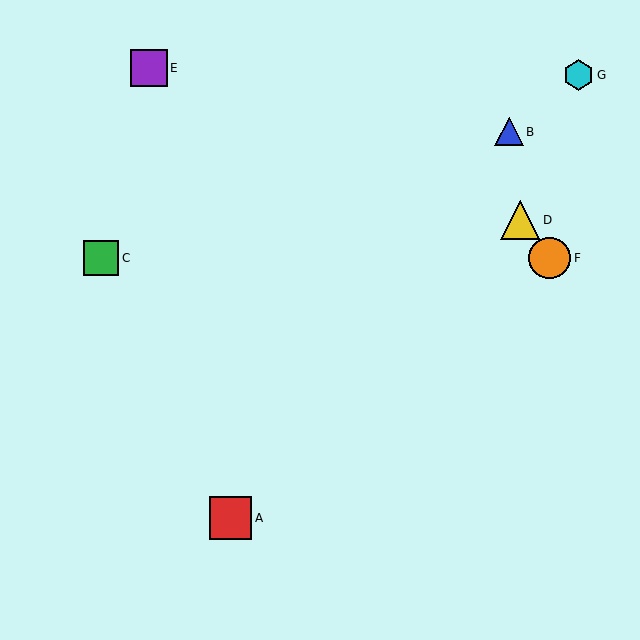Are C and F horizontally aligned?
Yes, both are at y≈258.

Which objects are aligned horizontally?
Objects C, F are aligned horizontally.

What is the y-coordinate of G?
Object G is at y≈75.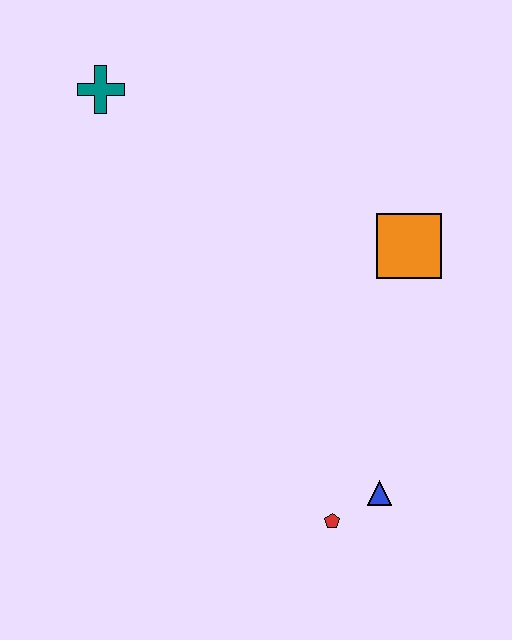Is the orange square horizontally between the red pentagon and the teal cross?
No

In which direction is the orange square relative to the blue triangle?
The orange square is above the blue triangle.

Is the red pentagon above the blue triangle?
No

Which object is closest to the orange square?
The blue triangle is closest to the orange square.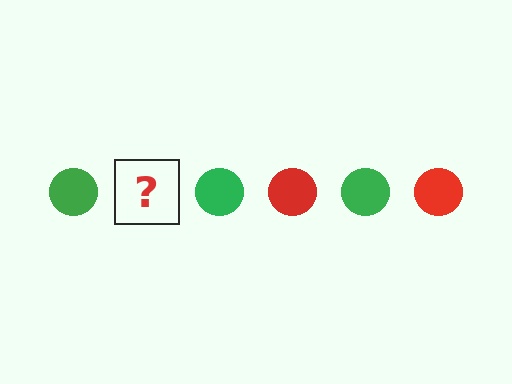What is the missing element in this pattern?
The missing element is a red circle.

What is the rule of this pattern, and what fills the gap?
The rule is that the pattern cycles through green, red circles. The gap should be filled with a red circle.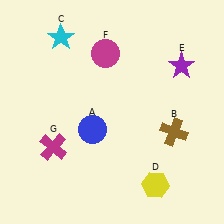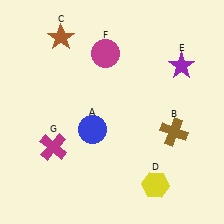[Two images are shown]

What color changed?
The star (C) changed from cyan in Image 1 to brown in Image 2.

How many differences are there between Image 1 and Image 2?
There is 1 difference between the two images.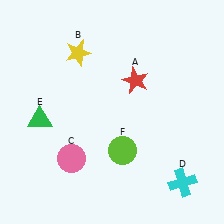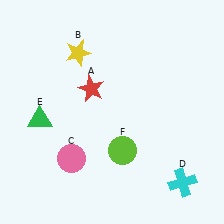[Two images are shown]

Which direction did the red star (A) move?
The red star (A) moved left.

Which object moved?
The red star (A) moved left.